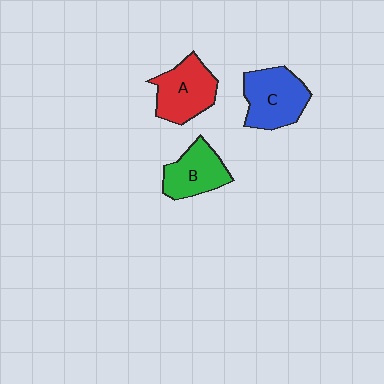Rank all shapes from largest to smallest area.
From largest to smallest: C (blue), A (red), B (green).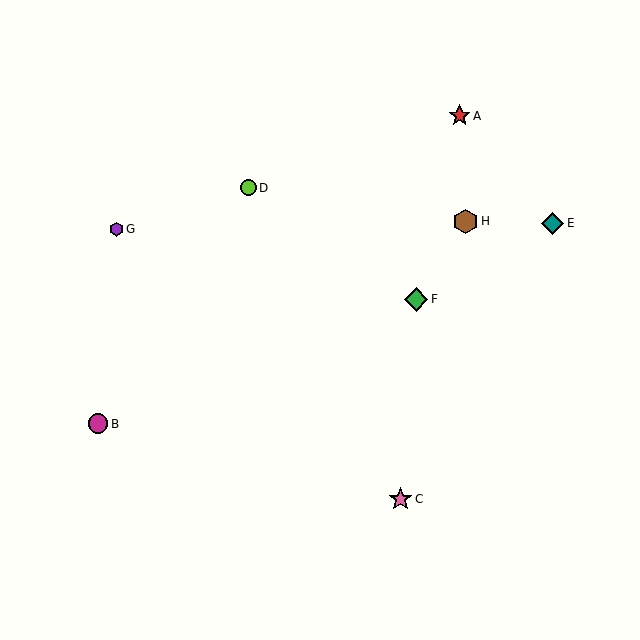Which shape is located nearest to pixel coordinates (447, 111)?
The red star (labeled A) at (460, 116) is nearest to that location.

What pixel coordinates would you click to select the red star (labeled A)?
Click at (460, 116) to select the red star A.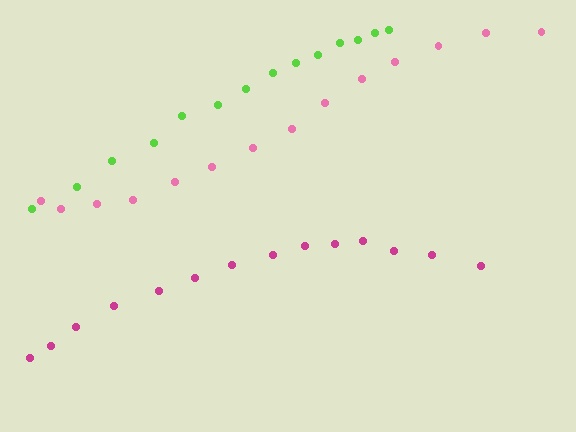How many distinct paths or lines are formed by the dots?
There are 3 distinct paths.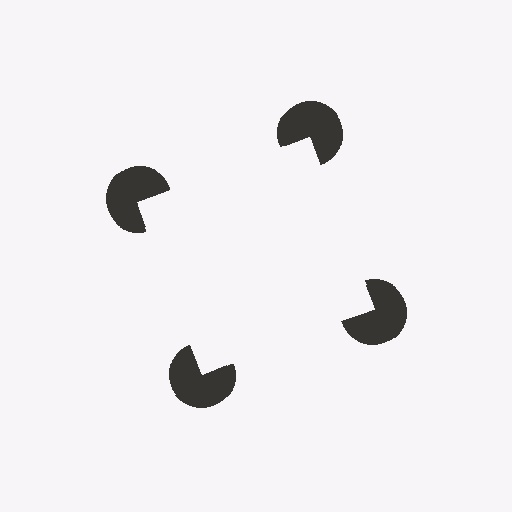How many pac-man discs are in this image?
There are 4 — one at each vertex of the illusory square.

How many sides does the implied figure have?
4 sides.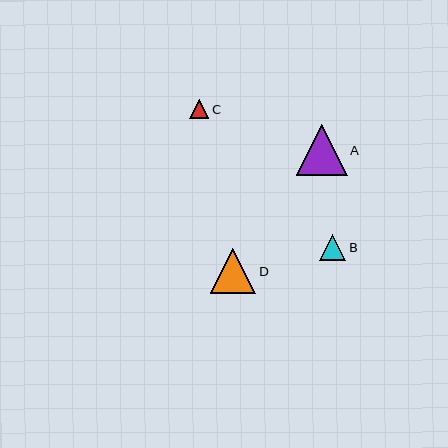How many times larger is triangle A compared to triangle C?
Triangle A is approximately 2.7 times the size of triangle C.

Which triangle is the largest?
Triangle A is the largest with a size of approximately 51 pixels.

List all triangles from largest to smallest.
From largest to smallest: A, D, B, C.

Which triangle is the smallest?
Triangle C is the smallest with a size of approximately 19 pixels.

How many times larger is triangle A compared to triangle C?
Triangle A is approximately 2.7 times the size of triangle C.